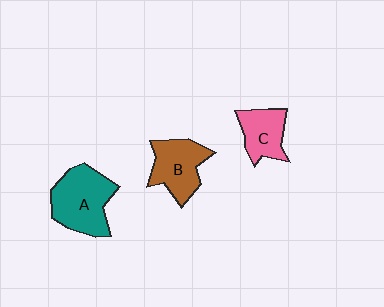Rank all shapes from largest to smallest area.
From largest to smallest: A (teal), B (brown), C (pink).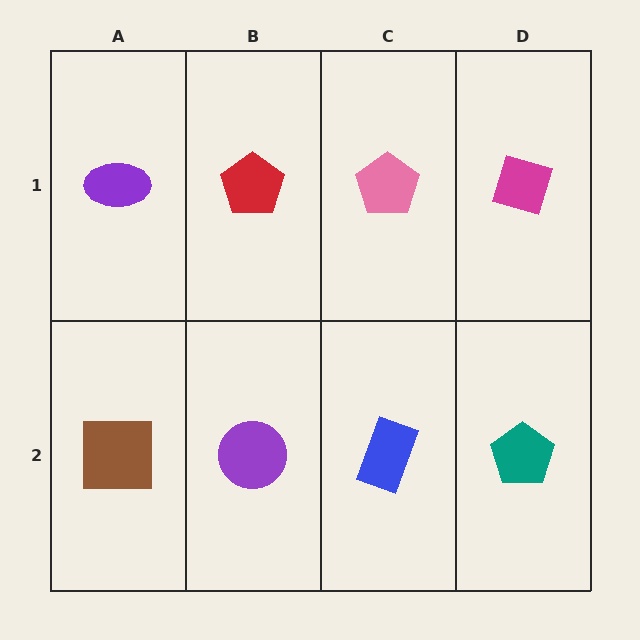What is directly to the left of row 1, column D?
A pink pentagon.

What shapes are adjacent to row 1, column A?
A brown square (row 2, column A), a red pentagon (row 1, column B).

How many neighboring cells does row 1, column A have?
2.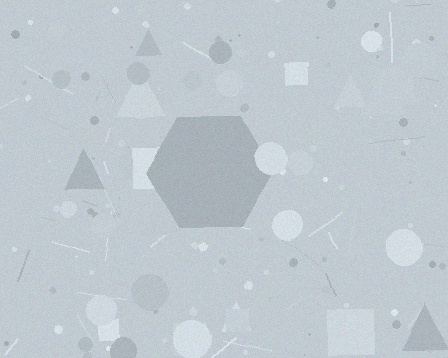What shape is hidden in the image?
A hexagon is hidden in the image.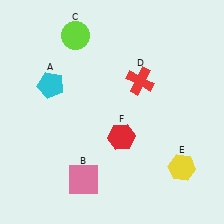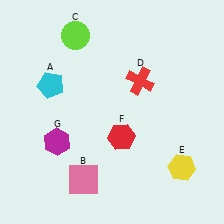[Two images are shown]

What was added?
A magenta hexagon (G) was added in Image 2.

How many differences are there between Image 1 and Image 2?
There is 1 difference between the two images.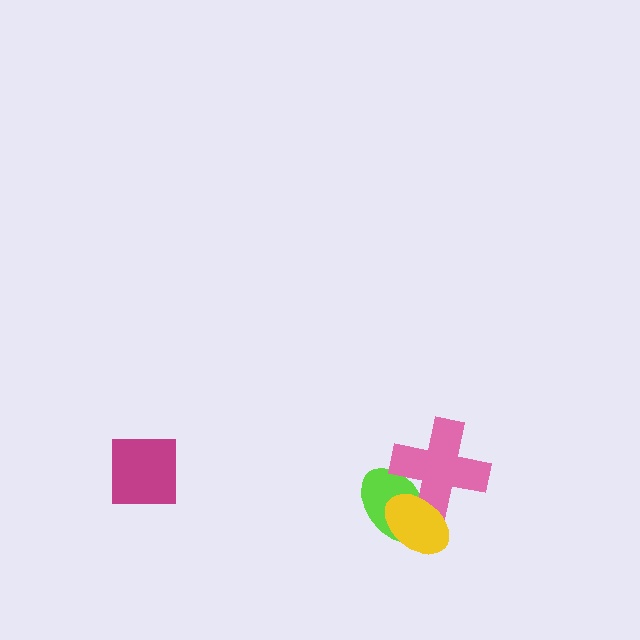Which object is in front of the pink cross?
The yellow ellipse is in front of the pink cross.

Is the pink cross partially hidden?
Yes, it is partially covered by another shape.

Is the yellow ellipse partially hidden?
No, no other shape covers it.